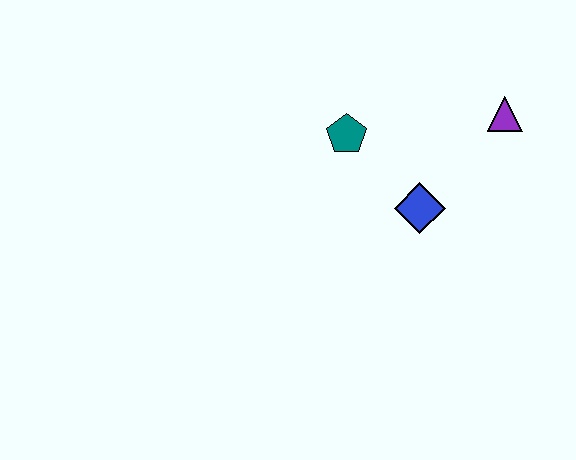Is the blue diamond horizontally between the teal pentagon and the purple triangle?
Yes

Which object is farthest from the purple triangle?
The teal pentagon is farthest from the purple triangle.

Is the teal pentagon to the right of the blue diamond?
No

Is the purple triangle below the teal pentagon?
No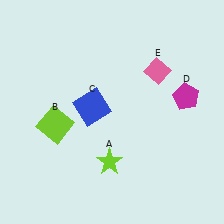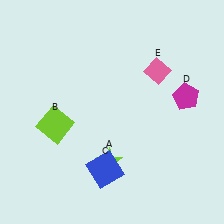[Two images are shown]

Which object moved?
The blue square (C) moved down.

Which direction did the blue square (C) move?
The blue square (C) moved down.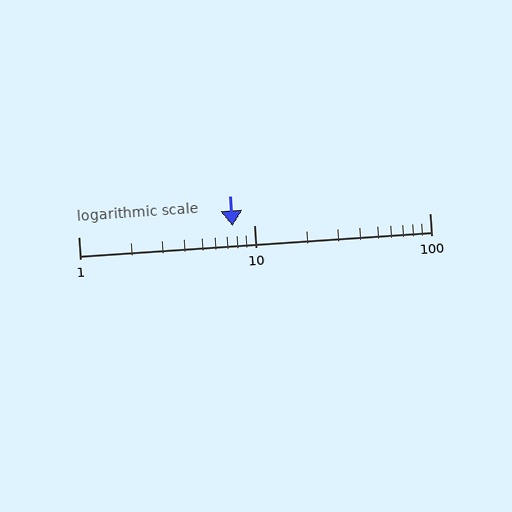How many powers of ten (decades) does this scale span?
The scale spans 2 decades, from 1 to 100.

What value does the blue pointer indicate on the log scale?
The pointer indicates approximately 7.5.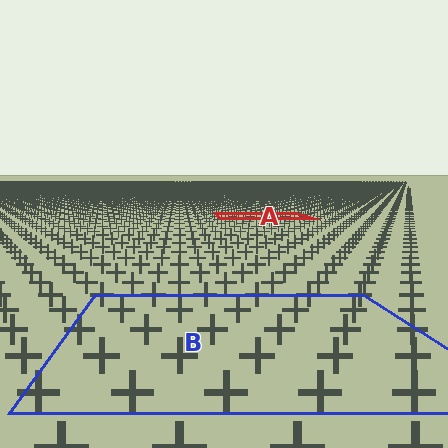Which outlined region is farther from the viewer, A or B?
Region A is farther from the viewer — the texture elements inside it appear smaller and more densely packed.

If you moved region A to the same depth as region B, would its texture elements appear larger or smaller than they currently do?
They would appear larger. At a closer depth, the same texture elements are projected at a bigger on-screen size.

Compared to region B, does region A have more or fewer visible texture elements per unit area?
Region A has more texture elements per unit area — they are packed more densely because it is farther away.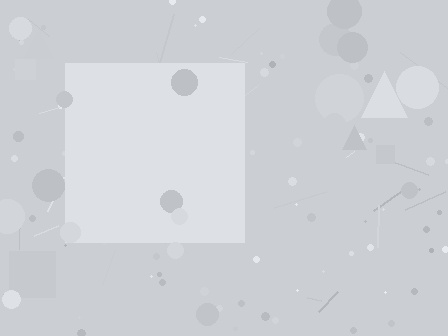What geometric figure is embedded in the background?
A square is embedded in the background.